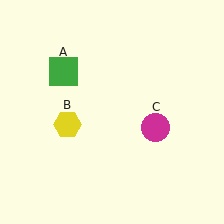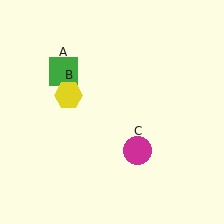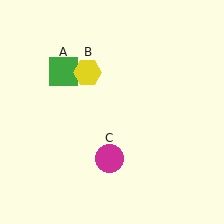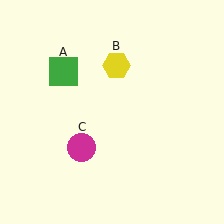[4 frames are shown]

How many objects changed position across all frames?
2 objects changed position: yellow hexagon (object B), magenta circle (object C).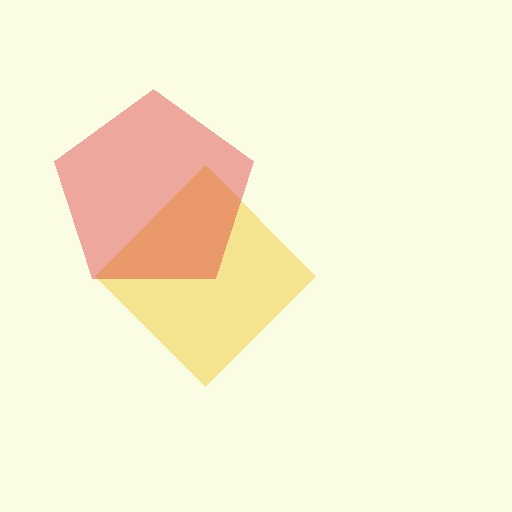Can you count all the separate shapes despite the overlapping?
Yes, there are 2 separate shapes.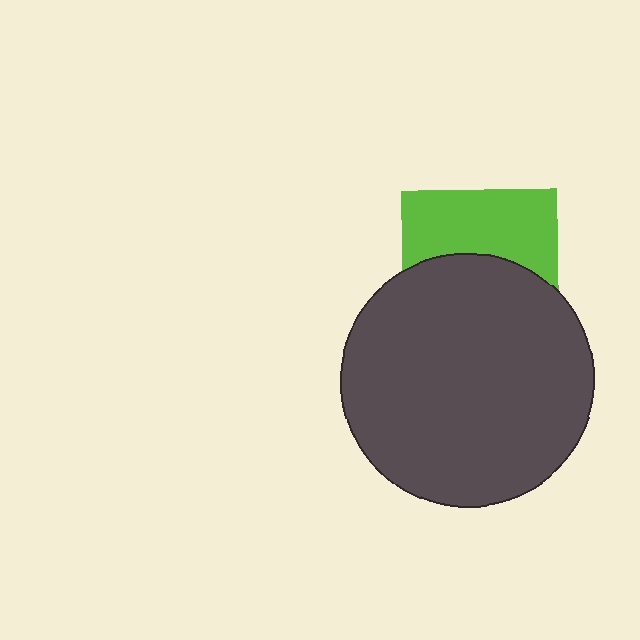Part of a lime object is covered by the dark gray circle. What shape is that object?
It is a square.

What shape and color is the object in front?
The object in front is a dark gray circle.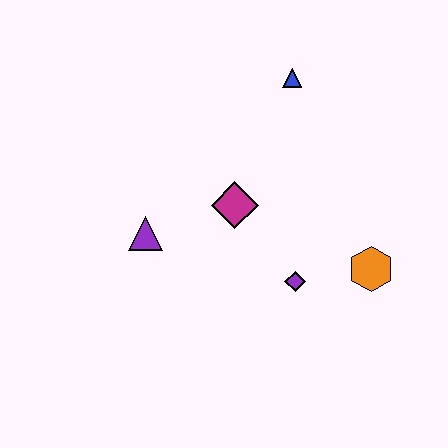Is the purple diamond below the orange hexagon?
Yes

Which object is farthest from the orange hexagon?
The purple triangle is farthest from the orange hexagon.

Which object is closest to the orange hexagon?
The purple diamond is closest to the orange hexagon.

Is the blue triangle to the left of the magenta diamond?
No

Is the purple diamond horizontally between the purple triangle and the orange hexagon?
Yes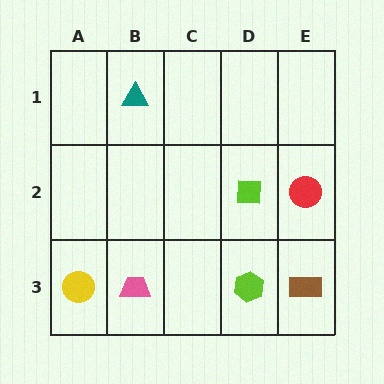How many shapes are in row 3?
4 shapes.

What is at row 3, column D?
A lime hexagon.